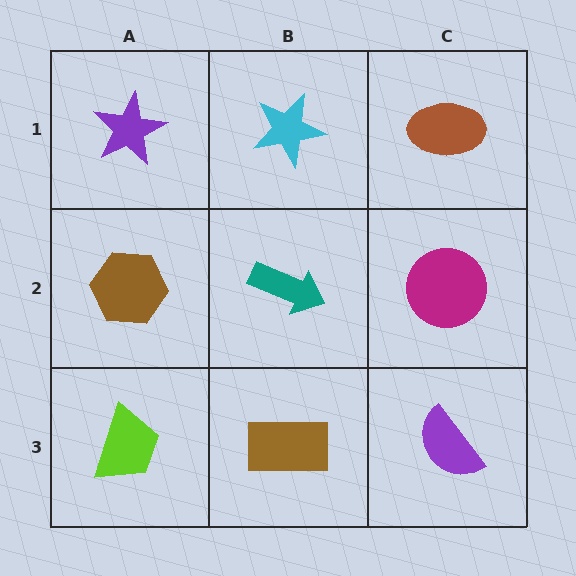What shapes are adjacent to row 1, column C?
A magenta circle (row 2, column C), a cyan star (row 1, column B).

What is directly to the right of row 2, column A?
A teal arrow.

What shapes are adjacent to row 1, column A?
A brown hexagon (row 2, column A), a cyan star (row 1, column B).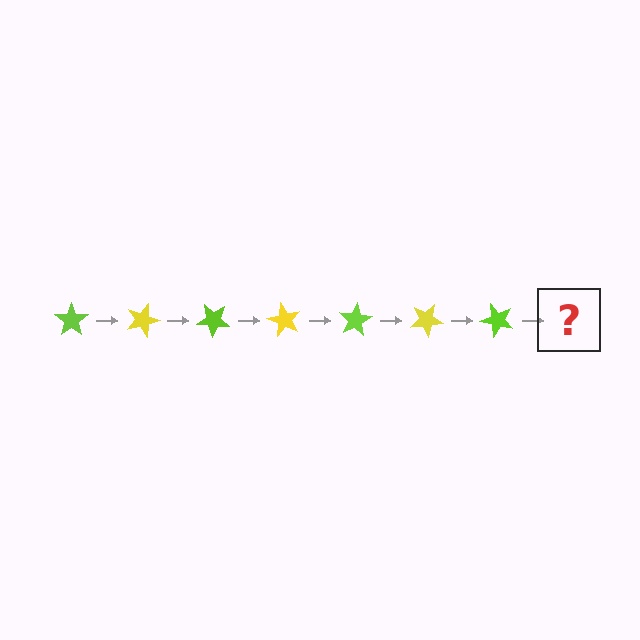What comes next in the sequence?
The next element should be a yellow star, rotated 140 degrees from the start.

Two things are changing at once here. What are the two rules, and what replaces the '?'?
The two rules are that it rotates 20 degrees each step and the color cycles through lime and yellow. The '?' should be a yellow star, rotated 140 degrees from the start.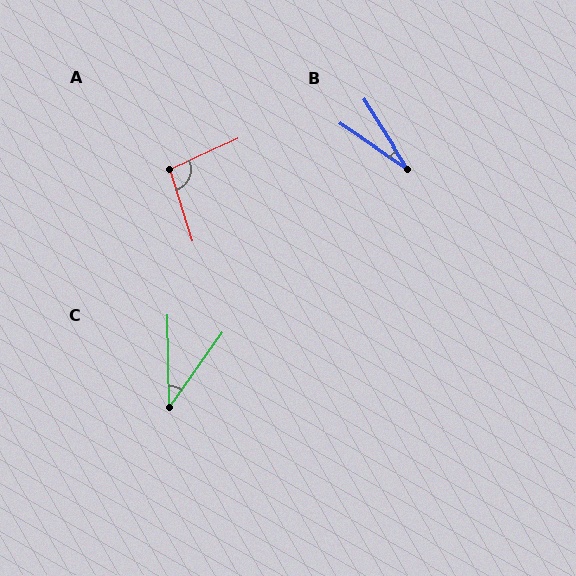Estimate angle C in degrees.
Approximately 36 degrees.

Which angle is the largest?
A, at approximately 97 degrees.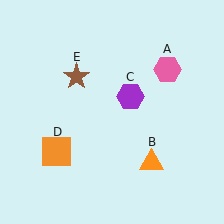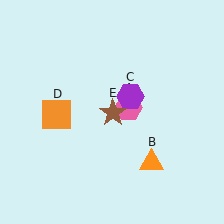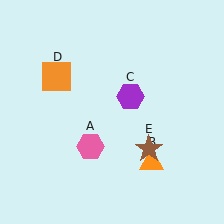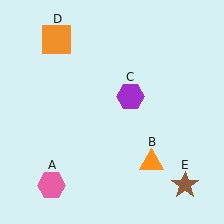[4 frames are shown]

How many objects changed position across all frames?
3 objects changed position: pink hexagon (object A), orange square (object D), brown star (object E).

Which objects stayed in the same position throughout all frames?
Orange triangle (object B) and purple hexagon (object C) remained stationary.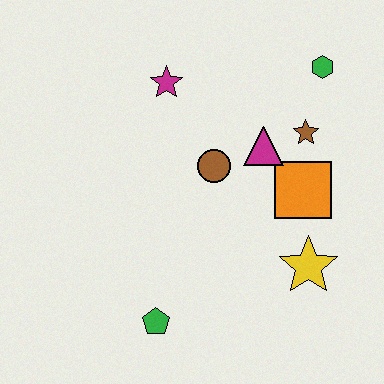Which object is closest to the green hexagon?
The brown star is closest to the green hexagon.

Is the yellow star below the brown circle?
Yes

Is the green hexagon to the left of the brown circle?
No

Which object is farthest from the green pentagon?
The green hexagon is farthest from the green pentagon.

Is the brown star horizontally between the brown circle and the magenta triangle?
No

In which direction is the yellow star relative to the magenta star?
The yellow star is below the magenta star.